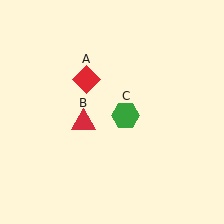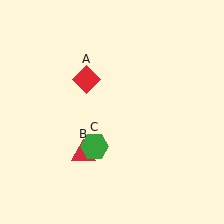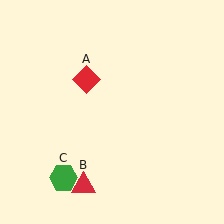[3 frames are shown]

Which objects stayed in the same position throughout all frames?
Red diamond (object A) remained stationary.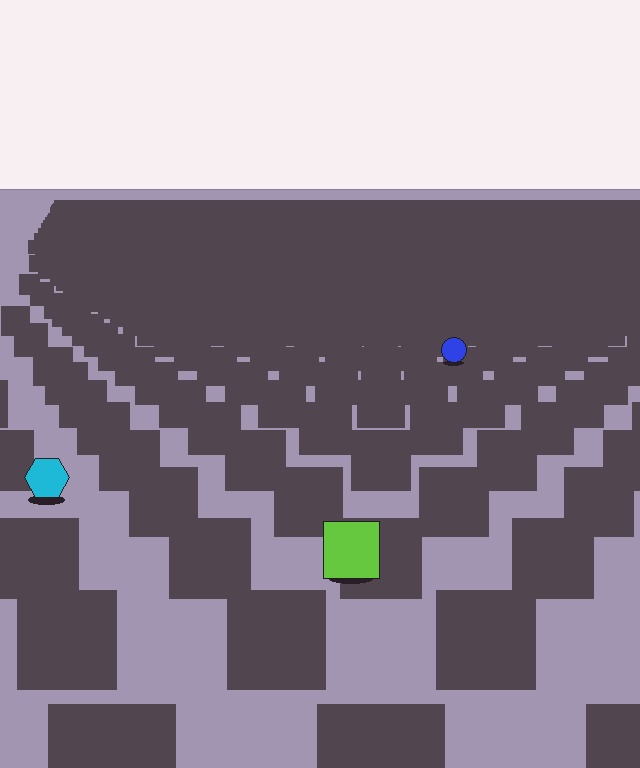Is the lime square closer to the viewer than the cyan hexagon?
Yes. The lime square is closer — you can tell from the texture gradient: the ground texture is coarser near it.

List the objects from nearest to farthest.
From nearest to farthest: the lime square, the cyan hexagon, the blue circle.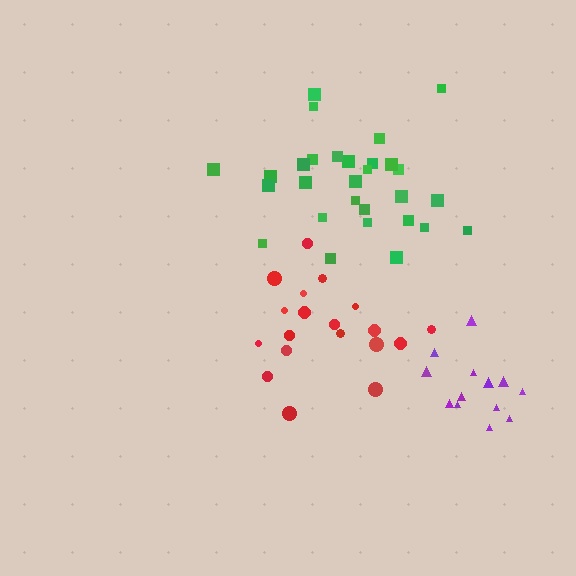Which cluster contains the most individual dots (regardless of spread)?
Green (29).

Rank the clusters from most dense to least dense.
purple, green, red.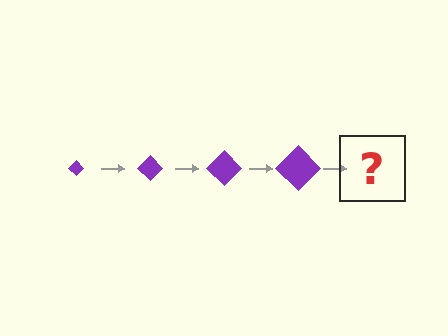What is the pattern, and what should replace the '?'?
The pattern is that the diamond gets progressively larger each step. The '?' should be a purple diamond, larger than the previous one.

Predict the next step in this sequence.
The next step is a purple diamond, larger than the previous one.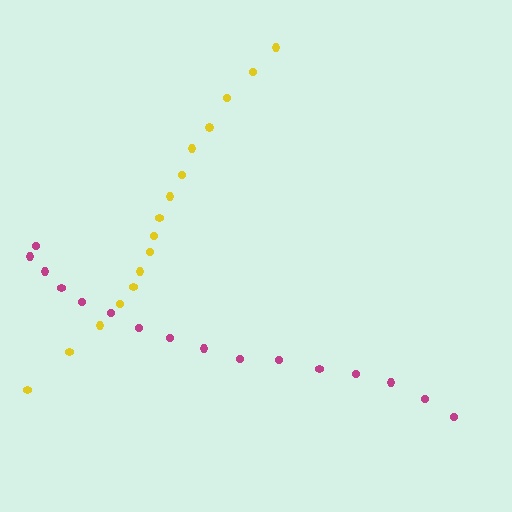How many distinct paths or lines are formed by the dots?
There are 2 distinct paths.